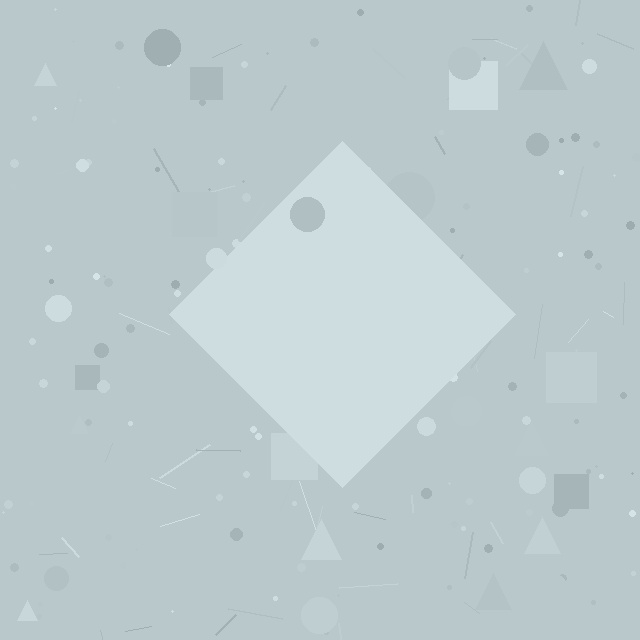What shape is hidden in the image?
A diamond is hidden in the image.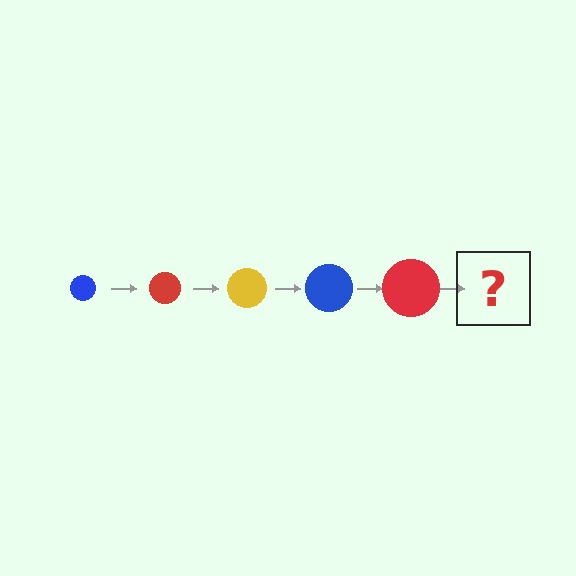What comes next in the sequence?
The next element should be a yellow circle, larger than the previous one.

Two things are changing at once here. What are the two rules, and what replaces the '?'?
The two rules are that the circle grows larger each step and the color cycles through blue, red, and yellow. The '?' should be a yellow circle, larger than the previous one.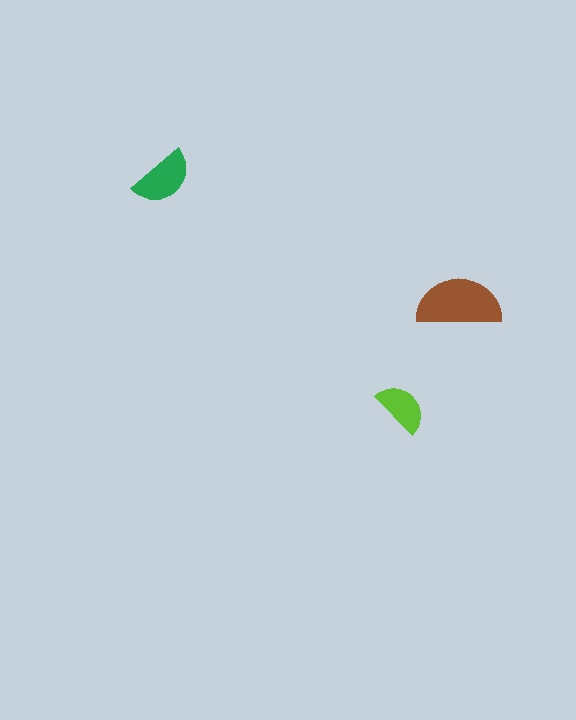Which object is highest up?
The green semicircle is topmost.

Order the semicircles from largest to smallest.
the brown one, the green one, the lime one.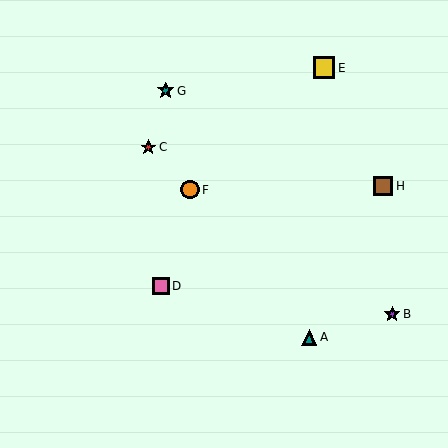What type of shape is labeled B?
Shape B is a purple star.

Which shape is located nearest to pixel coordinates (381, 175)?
The brown square (labeled H) at (383, 186) is nearest to that location.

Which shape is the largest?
The yellow square (labeled E) is the largest.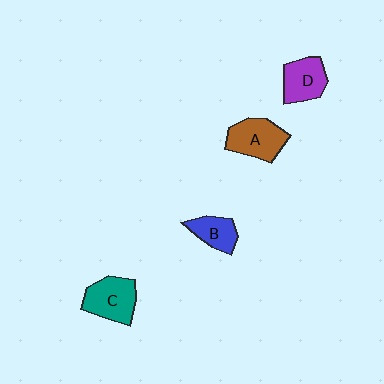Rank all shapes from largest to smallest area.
From largest to smallest: C (teal), A (brown), D (purple), B (blue).